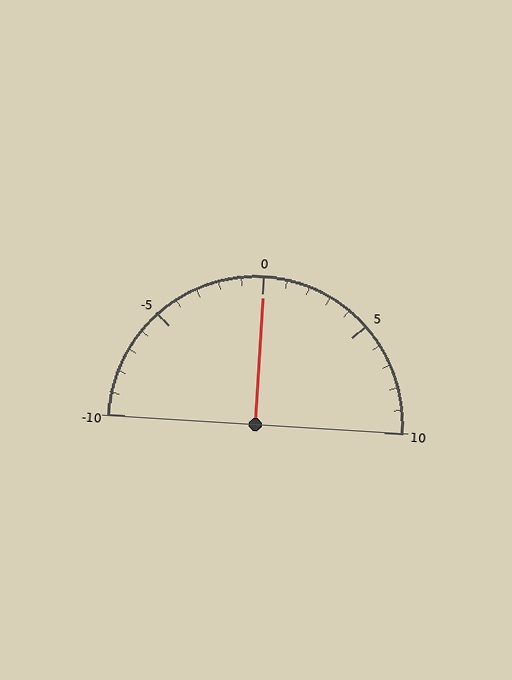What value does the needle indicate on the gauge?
The needle indicates approximately 0.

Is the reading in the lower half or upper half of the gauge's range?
The reading is in the upper half of the range (-10 to 10).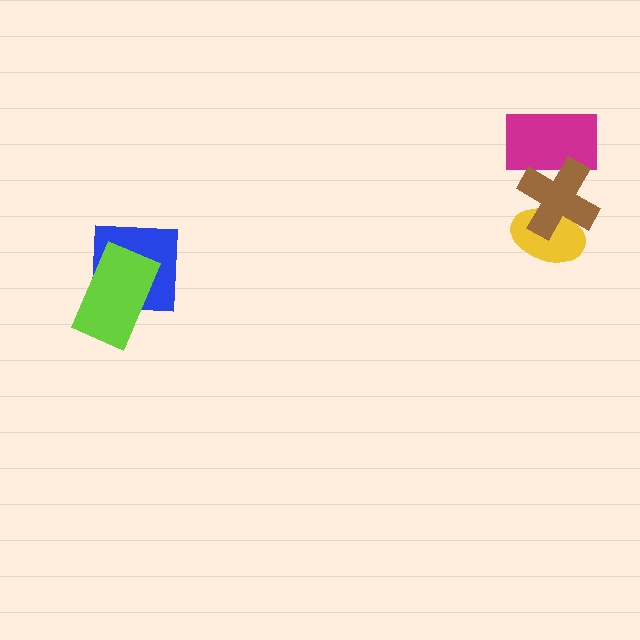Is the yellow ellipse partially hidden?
Yes, it is partially covered by another shape.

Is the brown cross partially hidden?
No, no other shape covers it.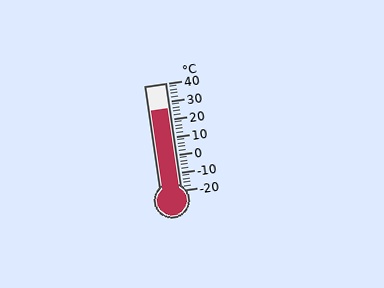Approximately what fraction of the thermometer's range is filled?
The thermometer is filled to approximately 75% of its range.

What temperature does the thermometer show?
The thermometer shows approximately 26°C.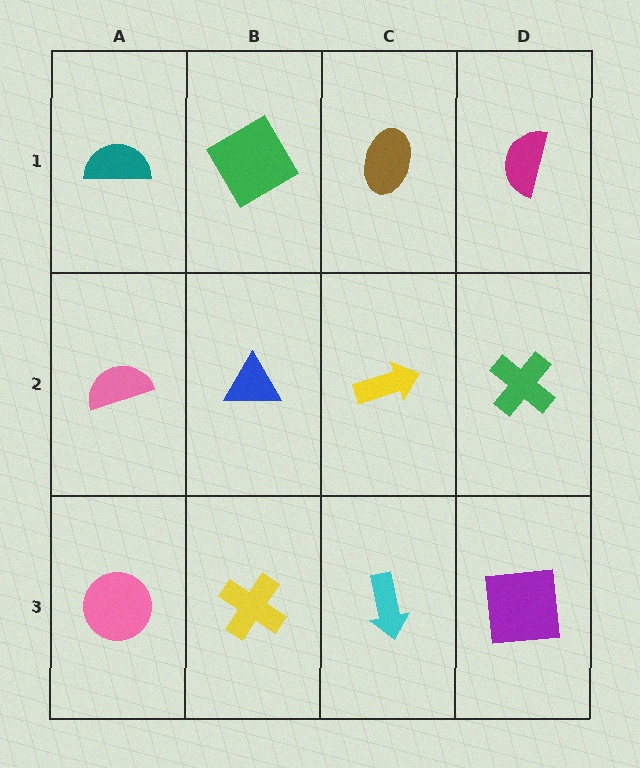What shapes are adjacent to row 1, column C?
A yellow arrow (row 2, column C), a green diamond (row 1, column B), a magenta semicircle (row 1, column D).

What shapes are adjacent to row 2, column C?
A brown ellipse (row 1, column C), a cyan arrow (row 3, column C), a blue triangle (row 2, column B), a green cross (row 2, column D).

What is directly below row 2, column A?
A pink circle.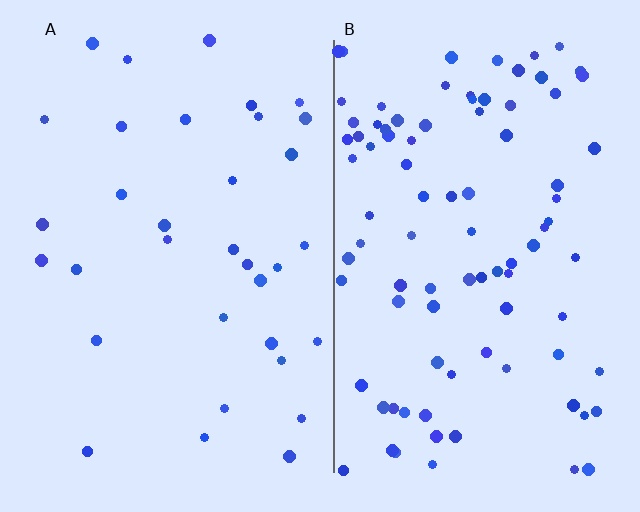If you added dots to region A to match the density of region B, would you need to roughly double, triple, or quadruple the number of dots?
Approximately triple.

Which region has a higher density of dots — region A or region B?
B (the right).